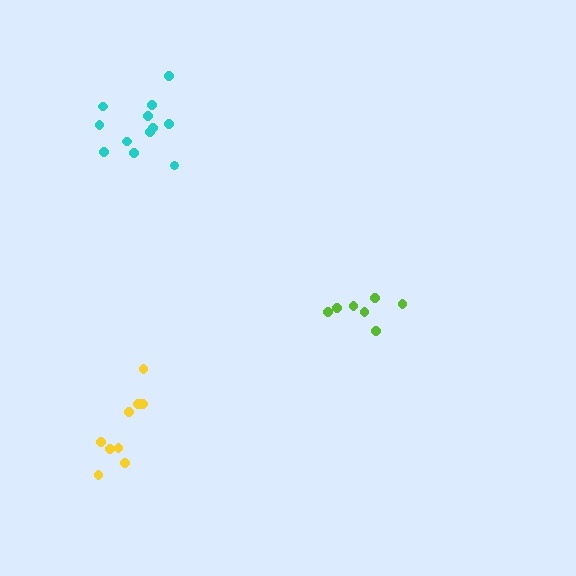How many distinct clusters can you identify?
There are 3 distinct clusters.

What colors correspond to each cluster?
The clusters are colored: yellow, lime, cyan.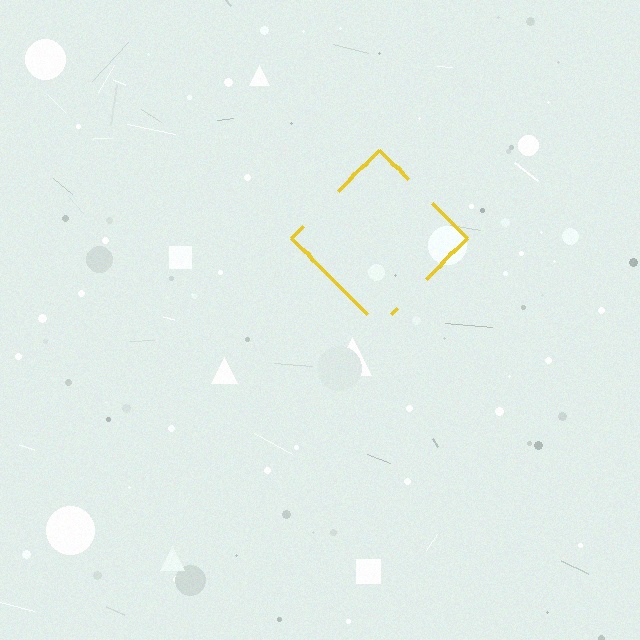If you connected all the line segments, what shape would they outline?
They would outline a diamond.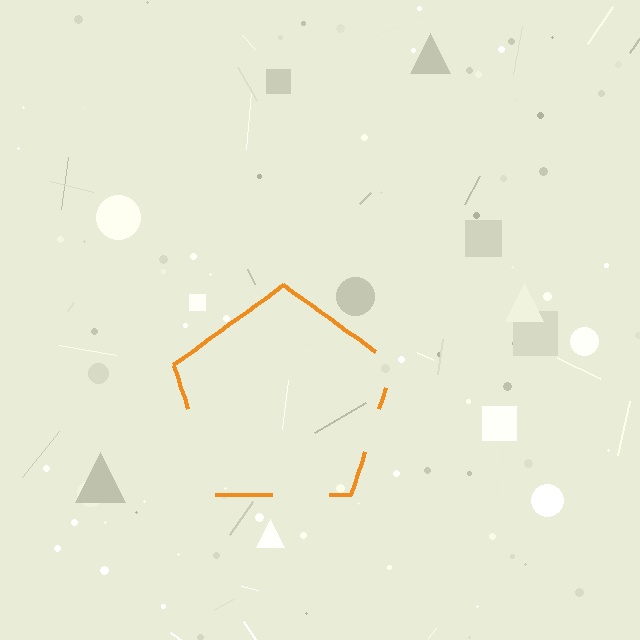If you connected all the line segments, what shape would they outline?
They would outline a pentagon.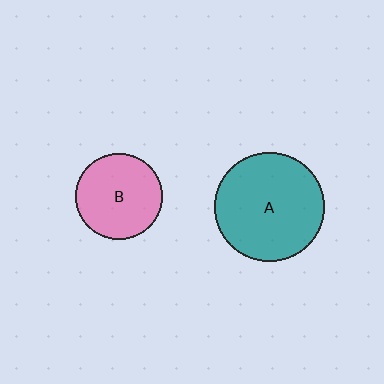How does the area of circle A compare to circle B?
Approximately 1.6 times.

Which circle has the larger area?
Circle A (teal).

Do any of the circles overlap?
No, none of the circles overlap.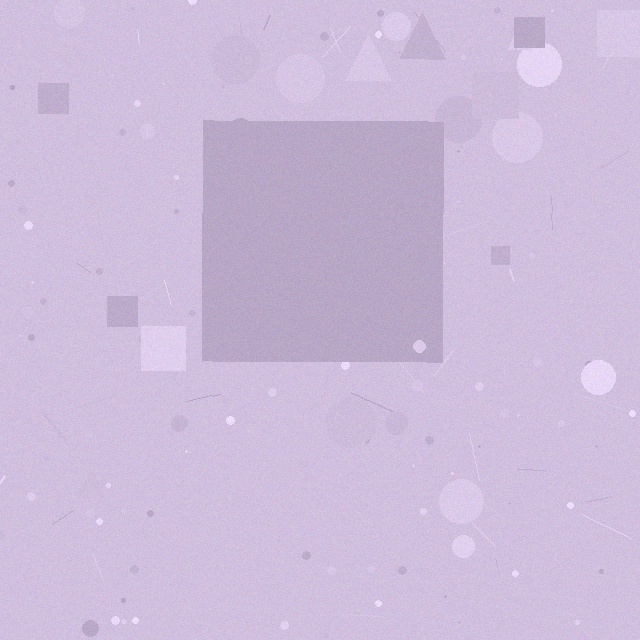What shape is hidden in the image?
A square is hidden in the image.